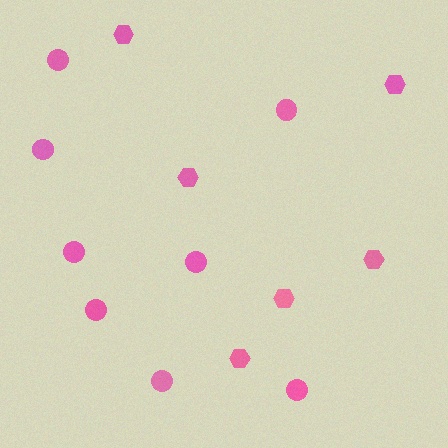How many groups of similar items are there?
There are 2 groups: one group of circles (8) and one group of hexagons (6).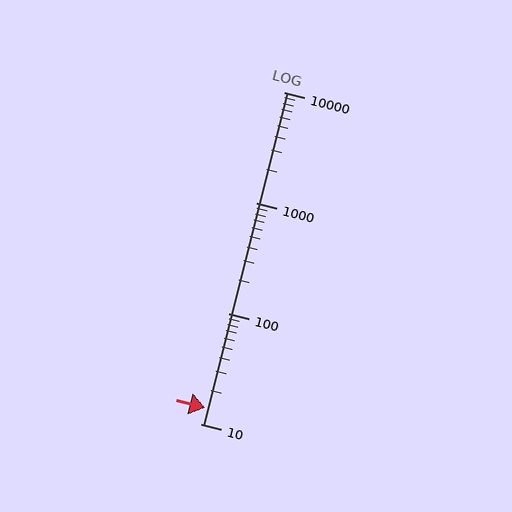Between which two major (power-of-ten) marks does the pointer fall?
The pointer is between 10 and 100.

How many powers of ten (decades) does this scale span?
The scale spans 3 decades, from 10 to 10000.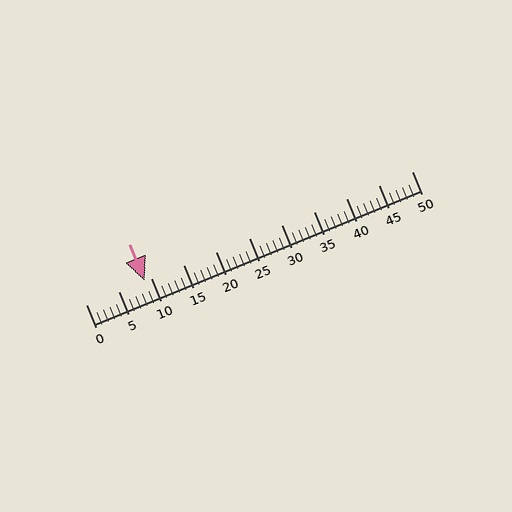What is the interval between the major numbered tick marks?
The major tick marks are spaced 5 units apart.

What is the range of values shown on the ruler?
The ruler shows values from 0 to 50.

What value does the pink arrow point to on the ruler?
The pink arrow points to approximately 9.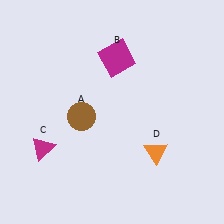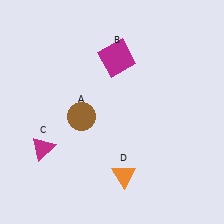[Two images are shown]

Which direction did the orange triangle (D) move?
The orange triangle (D) moved left.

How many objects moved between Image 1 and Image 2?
1 object moved between the two images.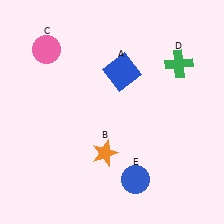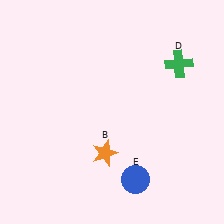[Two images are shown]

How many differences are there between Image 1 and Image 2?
There are 2 differences between the two images.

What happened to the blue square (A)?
The blue square (A) was removed in Image 2. It was in the top-right area of Image 1.